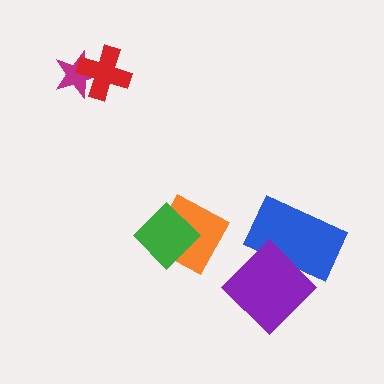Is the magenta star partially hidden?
Yes, it is partially covered by another shape.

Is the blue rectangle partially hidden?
Yes, it is partially covered by another shape.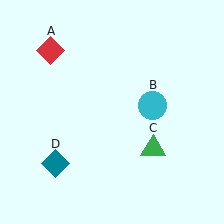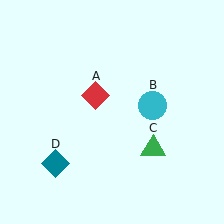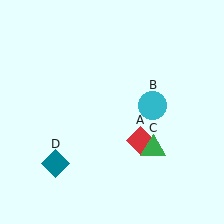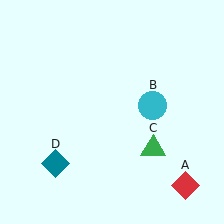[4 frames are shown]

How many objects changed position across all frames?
1 object changed position: red diamond (object A).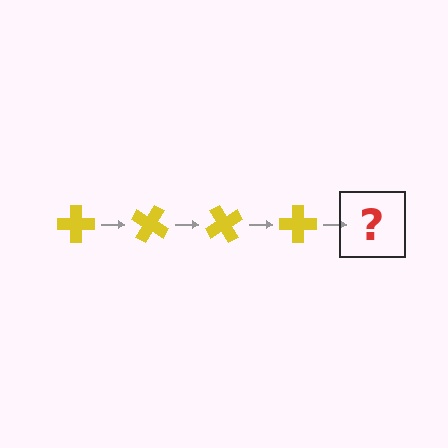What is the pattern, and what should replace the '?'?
The pattern is that the cross rotates 30 degrees each step. The '?' should be a yellow cross rotated 120 degrees.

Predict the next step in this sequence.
The next step is a yellow cross rotated 120 degrees.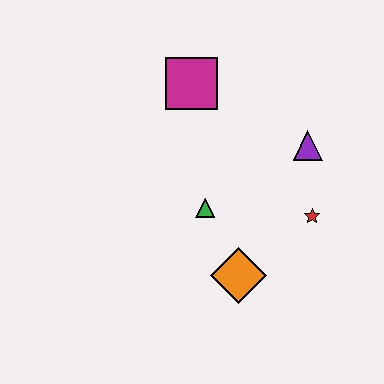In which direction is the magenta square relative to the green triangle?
The magenta square is above the green triangle.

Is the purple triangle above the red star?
Yes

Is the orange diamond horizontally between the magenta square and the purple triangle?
Yes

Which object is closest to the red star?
The purple triangle is closest to the red star.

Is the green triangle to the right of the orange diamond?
No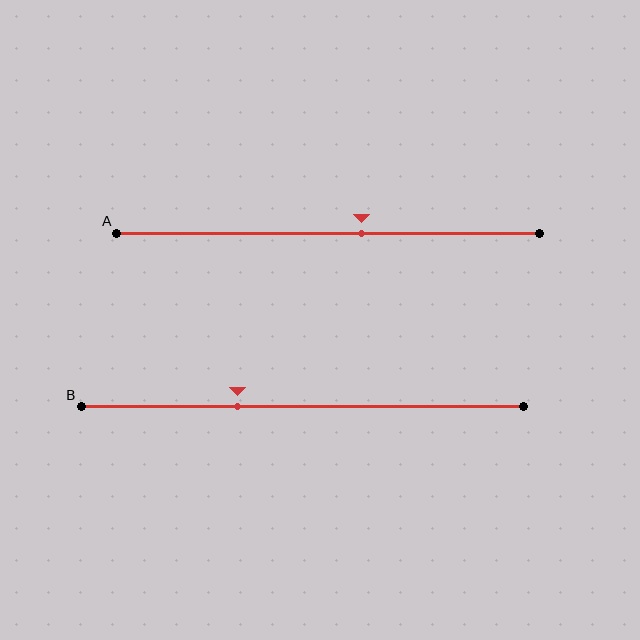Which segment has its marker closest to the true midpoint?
Segment A has its marker closest to the true midpoint.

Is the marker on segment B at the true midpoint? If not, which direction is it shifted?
No, the marker on segment B is shifted to the left by about 15% of the segment length.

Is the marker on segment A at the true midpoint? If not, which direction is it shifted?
No, the marker on segment A is shifted to the right by about 8% of the segment length.